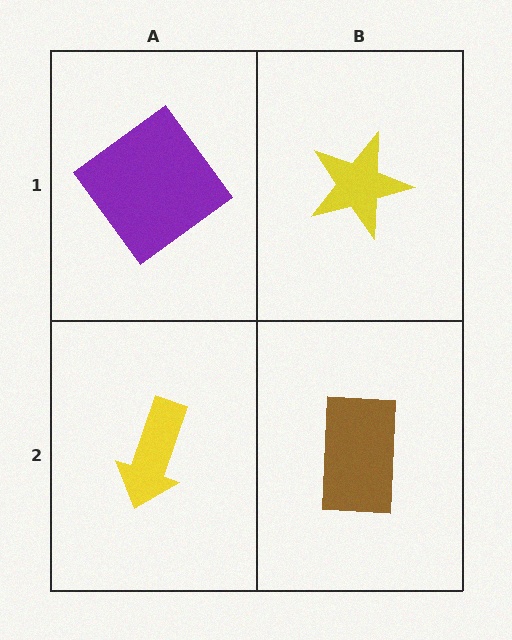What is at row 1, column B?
A yellow star.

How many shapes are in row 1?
2 shapes.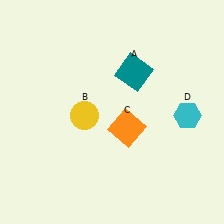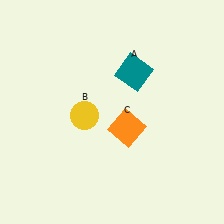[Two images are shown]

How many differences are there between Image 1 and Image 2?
There is 1 difference between the two images.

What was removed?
The cyan hexagon (D) was removed in Image 2.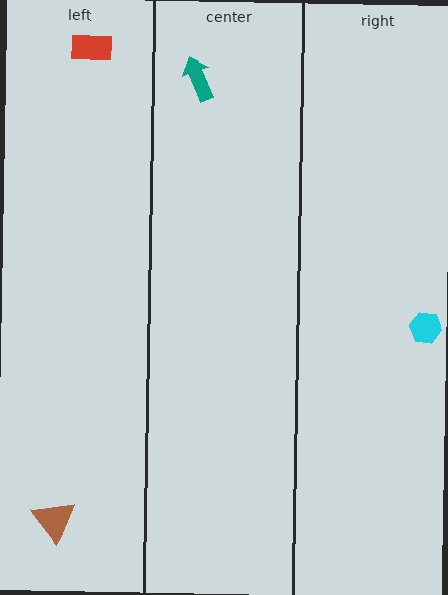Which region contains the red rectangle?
The left region.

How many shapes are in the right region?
1.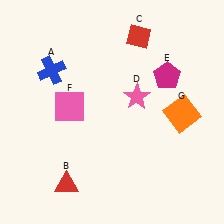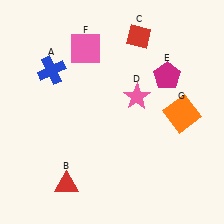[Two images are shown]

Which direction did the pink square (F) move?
The pink square (F) moved up.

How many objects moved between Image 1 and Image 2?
1 object moved between the two images.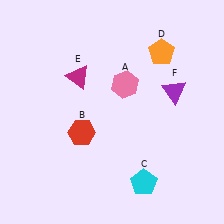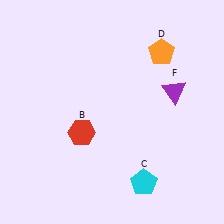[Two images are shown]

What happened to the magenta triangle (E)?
The magenta triangle (E) was removed in Image 2. It was in the top-left area of Image 1.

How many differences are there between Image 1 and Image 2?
There are 2 differences between the two images.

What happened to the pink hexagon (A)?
The pink hexagon (A) was removed in Image 2. It was in the top-right area of Image 1.